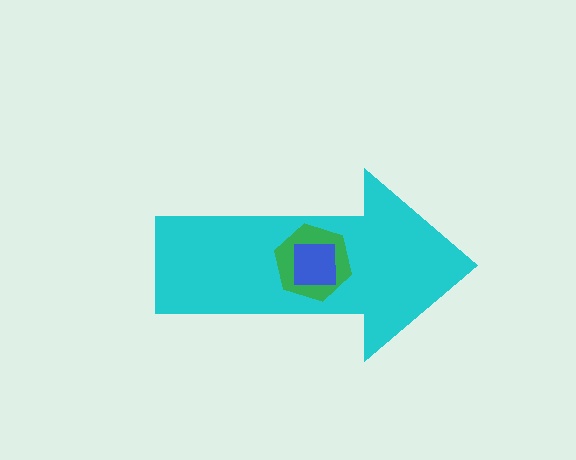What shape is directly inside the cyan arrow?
The green hexagon.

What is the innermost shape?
The blue square.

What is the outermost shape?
The cyan arrow.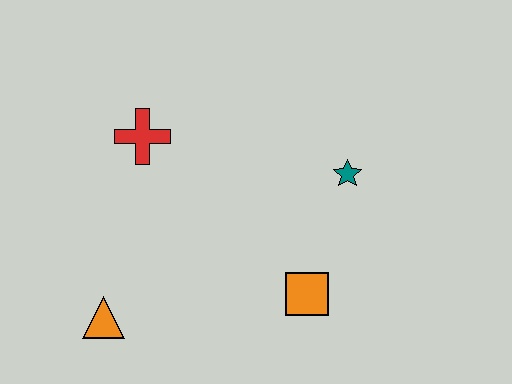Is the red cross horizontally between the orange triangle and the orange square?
Yes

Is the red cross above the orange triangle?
Yes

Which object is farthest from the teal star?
The orange triangle is farthest from the teal star.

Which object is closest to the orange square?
The teal star is closest to the orange square.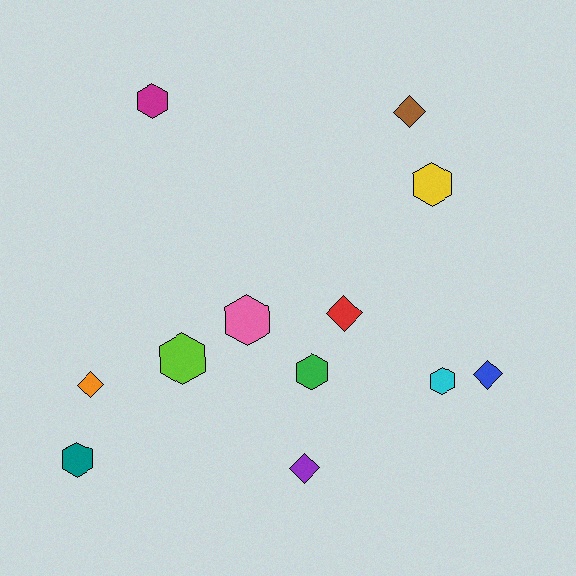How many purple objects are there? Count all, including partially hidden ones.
There is 1 purple object.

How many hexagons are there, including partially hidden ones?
There are 7 hexagons.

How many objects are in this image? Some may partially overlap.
There are 12 objects.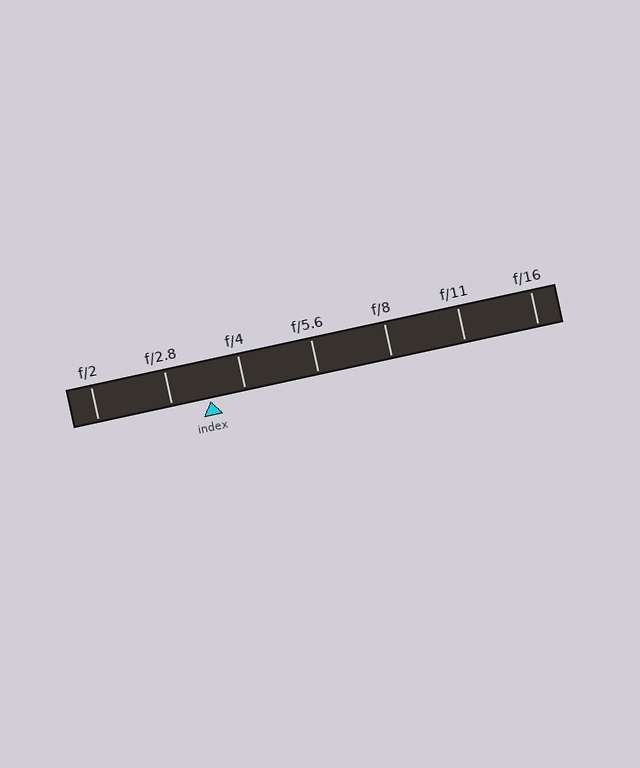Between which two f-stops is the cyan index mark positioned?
The index mark is between f/2.8 and f/4.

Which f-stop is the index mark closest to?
The index mark is closest to f/4.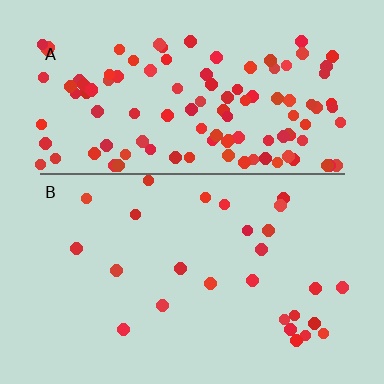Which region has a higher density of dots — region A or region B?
A (the top).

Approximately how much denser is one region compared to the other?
Approximately 4.4× — region A over region B.